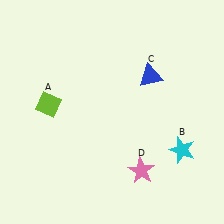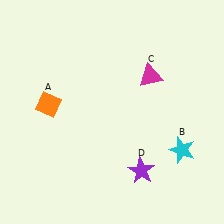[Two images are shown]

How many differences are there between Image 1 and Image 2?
There are 3 differences between the two images.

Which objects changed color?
A changed from lime to orange. C changed from blue to magenta. D changed from pink to purple.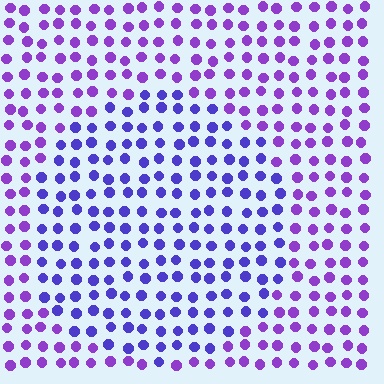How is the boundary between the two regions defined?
The boundary is defined purely by a slight shift in hue (about 29 degrees). Spacing, size, and orientation are identical on both sides.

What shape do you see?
I see a circle.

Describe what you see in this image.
The image is filled with small purple elements in a uniform arrangement. A circle-shaped region is visible where the elements are tinted to a slightly different hue, forming a subtle color boundary.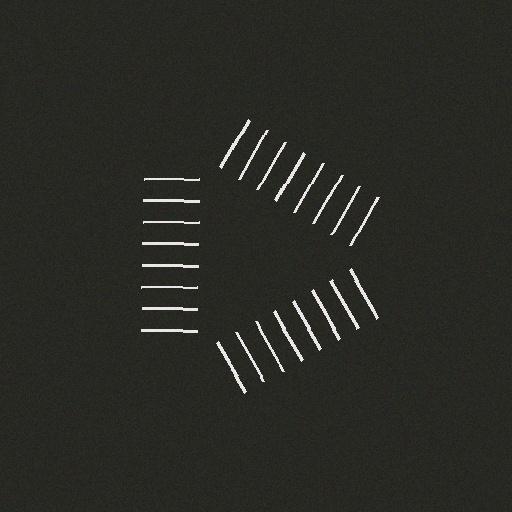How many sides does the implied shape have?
3 sides — the line-ends trace a triangle.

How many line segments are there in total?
24 — 8 along each of the 3 edges.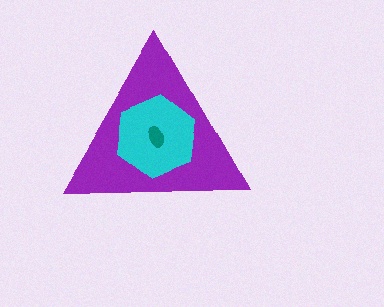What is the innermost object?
The teal ellipse.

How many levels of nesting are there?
3.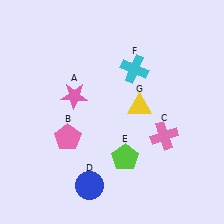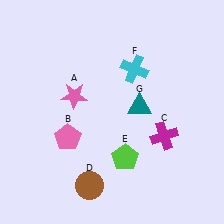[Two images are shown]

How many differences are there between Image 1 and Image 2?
There are 3 differences between the two images.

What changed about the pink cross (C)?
In Image 1, C is pink. In Image 2, it changed to magenta.